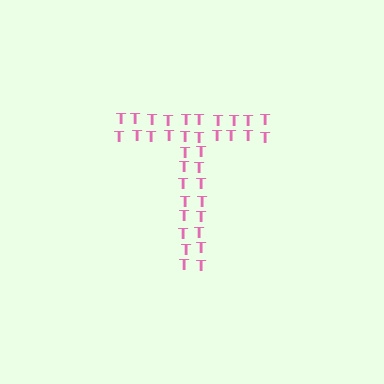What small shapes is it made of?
It is made of small letter T's.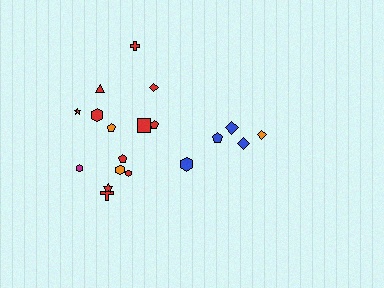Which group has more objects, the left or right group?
The left group.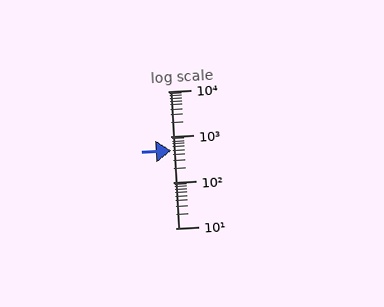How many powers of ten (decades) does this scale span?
The scale spans 3 decades, from 10 to 10000.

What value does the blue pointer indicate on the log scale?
The pointer indicates approximately 500.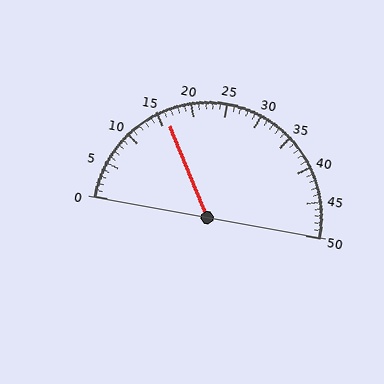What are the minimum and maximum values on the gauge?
The gauge ranges from 0 to 50.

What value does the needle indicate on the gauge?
The needle indicates approximately 16.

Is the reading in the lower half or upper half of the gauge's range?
The reading is in the lower half of the range (0 to 50).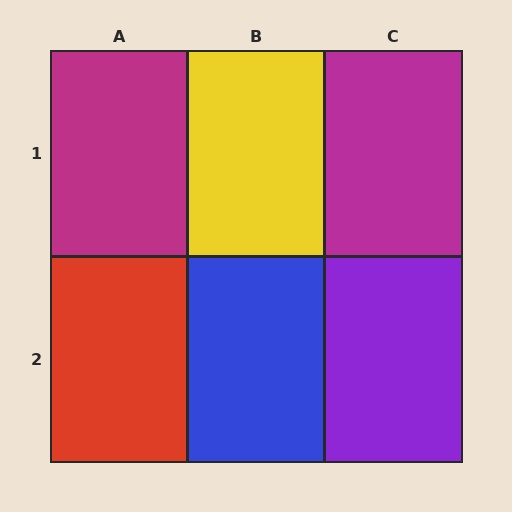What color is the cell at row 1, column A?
Magenta.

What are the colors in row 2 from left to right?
Red, blue, purple.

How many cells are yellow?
1 cell is yellow.